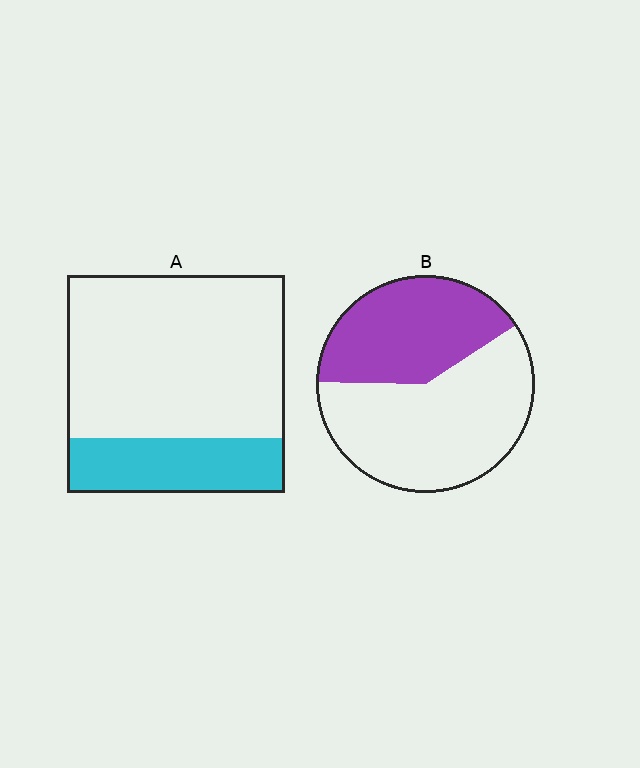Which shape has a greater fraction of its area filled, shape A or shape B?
Shape B.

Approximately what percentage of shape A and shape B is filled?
A is approximately 25% and B is approximately 40%.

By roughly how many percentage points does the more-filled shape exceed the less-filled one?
By roughly 15 percentage points (B over A).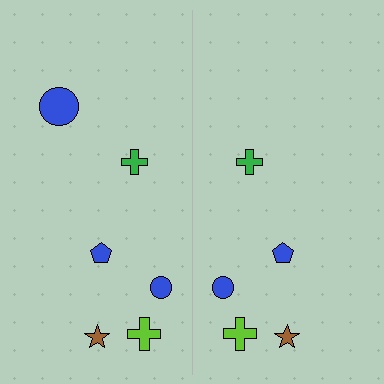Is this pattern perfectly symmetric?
No, the pattern is not perfectly symmetric. A blue circle is missing from the right side.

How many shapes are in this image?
There are 11 shapes in this image.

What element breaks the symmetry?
A blue circle is missing from the right side.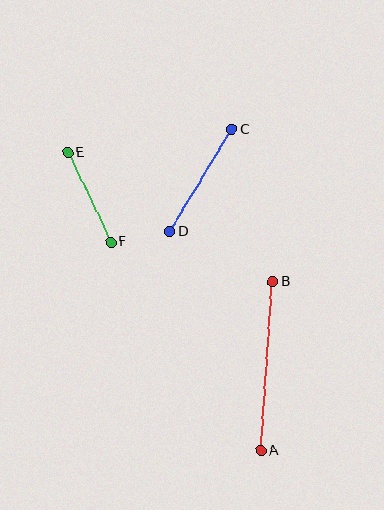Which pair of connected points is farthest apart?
Points A and B are farthest apart.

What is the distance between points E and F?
The distance is approximately 99 pixels.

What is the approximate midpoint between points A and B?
The midpoint is at approximately (267, 366) pixels.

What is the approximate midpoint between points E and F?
The midpoint is at approximately (89, 197) pixels.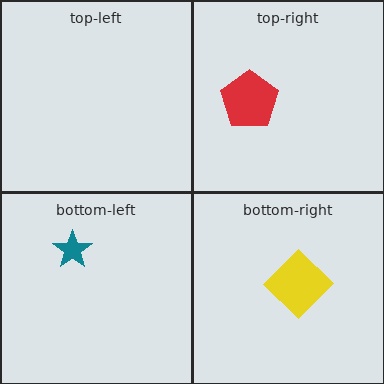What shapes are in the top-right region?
The red pentagon.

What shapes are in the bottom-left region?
The teal star.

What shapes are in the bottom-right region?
The yellow diamond.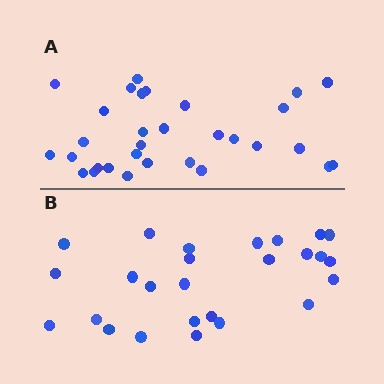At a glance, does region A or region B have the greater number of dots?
Region A (the top region) has more dots.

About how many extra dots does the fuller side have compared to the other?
Region A has about 5 more dots than region B.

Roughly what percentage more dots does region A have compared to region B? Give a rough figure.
About 20% more.